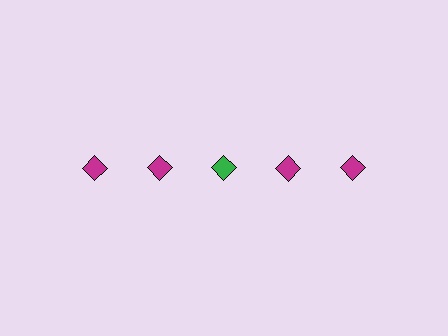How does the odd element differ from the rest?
It has a different color: green instead of magenta.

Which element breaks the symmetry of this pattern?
The green diamond in the top row, center column breaks the symmetry. All other shapes are magenta diamonds.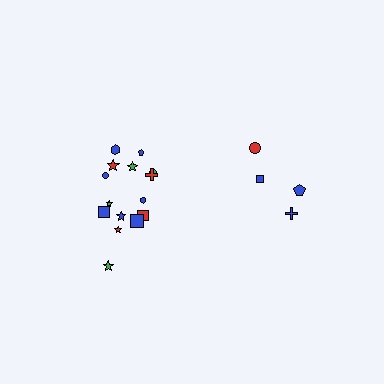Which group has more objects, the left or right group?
The left group.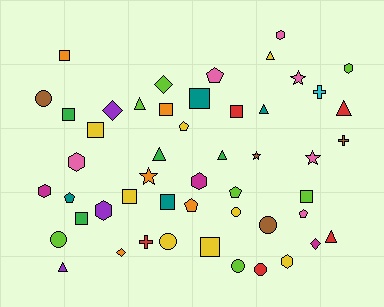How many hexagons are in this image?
There are 7 hexagons.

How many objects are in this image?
There are 50 objects.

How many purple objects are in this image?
There are 3 purple objects.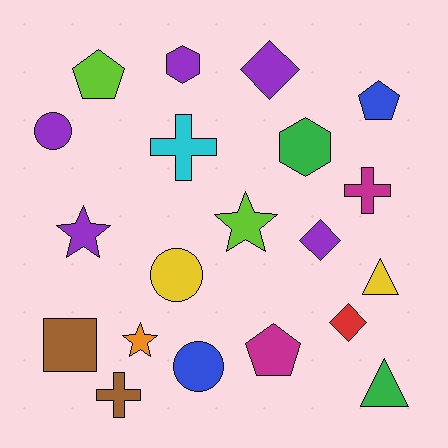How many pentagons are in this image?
There are 3 pentagons.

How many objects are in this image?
There are 20 objects.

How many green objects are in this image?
There are 2 green objects.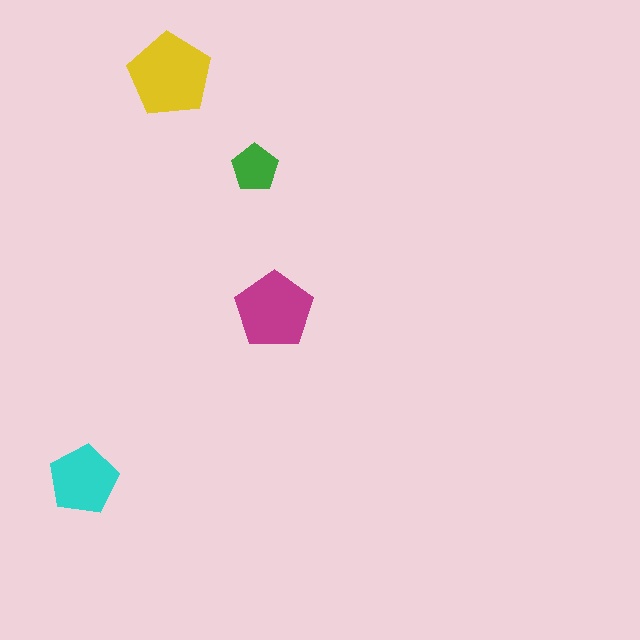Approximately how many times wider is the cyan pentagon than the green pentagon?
About 1.5 times wider.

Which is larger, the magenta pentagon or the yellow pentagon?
The yellow one.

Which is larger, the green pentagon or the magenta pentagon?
The magenta one.